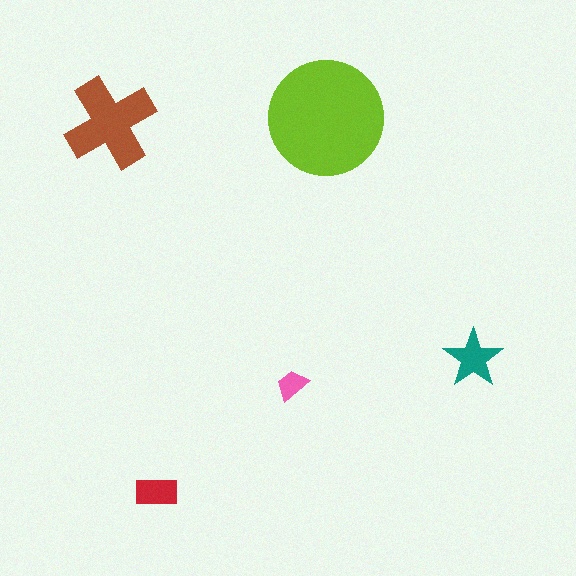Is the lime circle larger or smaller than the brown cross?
Larger.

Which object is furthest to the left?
The brown cross is leftmost.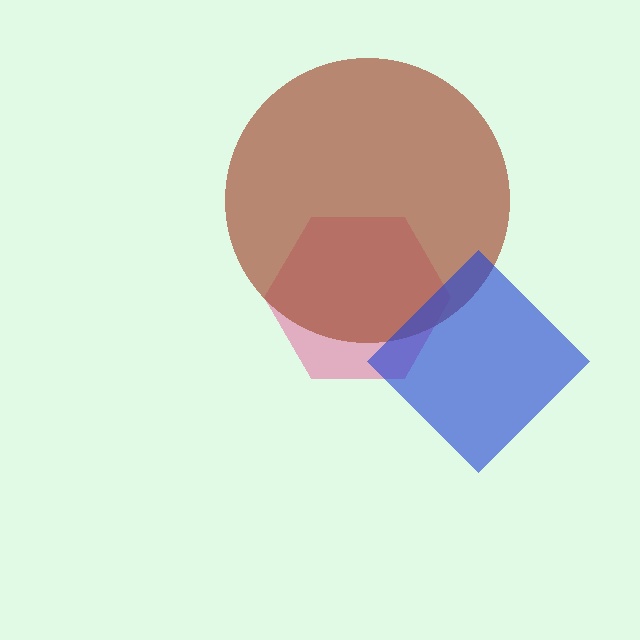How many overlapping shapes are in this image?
There are 3 overlapping shapes in the image.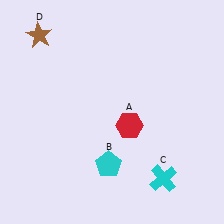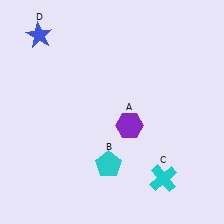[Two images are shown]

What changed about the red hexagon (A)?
In Image 1, A is red. In Image 2, it changed to purple.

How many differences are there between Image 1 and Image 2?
There are 2 differences between the two images.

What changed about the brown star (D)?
In Image 1, D is brown. In Image 2, it changed to blue.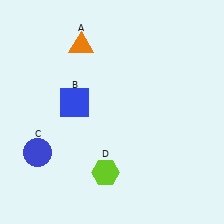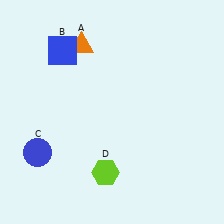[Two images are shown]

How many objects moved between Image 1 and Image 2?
1 object moved between the two images.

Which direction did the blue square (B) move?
The blue square (B) moved up.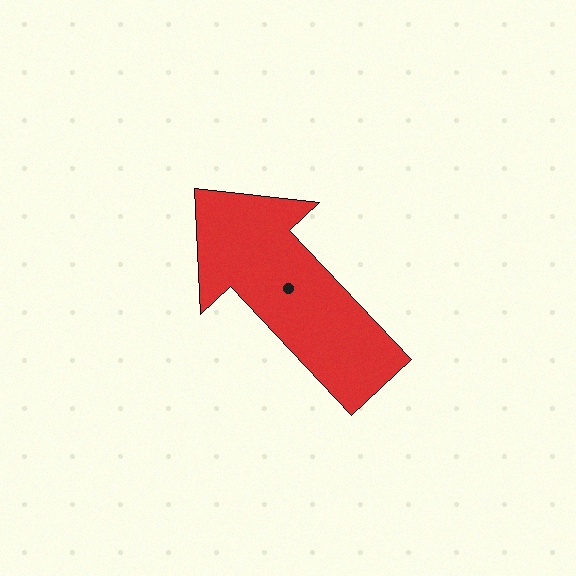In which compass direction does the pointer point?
Northwest.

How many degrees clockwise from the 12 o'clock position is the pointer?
Approximately 317 degrees.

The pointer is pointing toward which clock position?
Roughly 11 o'clock.